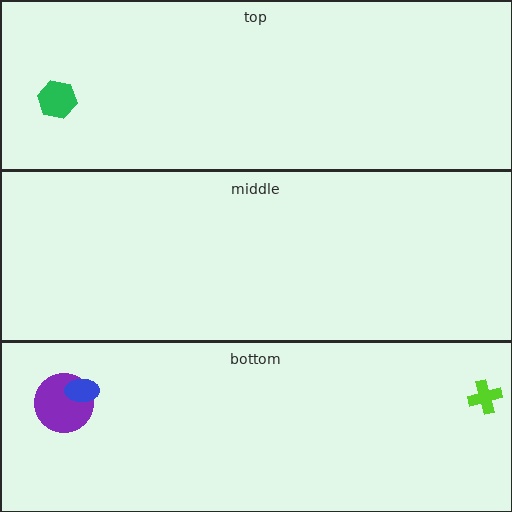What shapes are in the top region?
The green hexagon.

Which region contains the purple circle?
The bottom region.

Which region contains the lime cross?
The bottom region.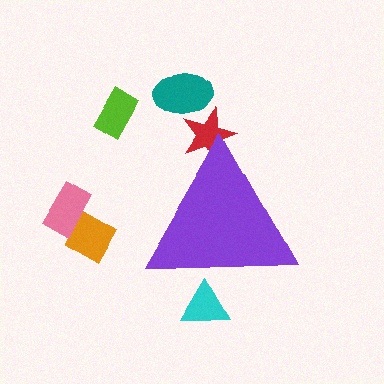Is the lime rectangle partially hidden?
No, the lime rectangle is fully visible.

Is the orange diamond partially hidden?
No, the orange diamond is fully visible.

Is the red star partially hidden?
Yes, the red star is partially hidden behind the purple triangle.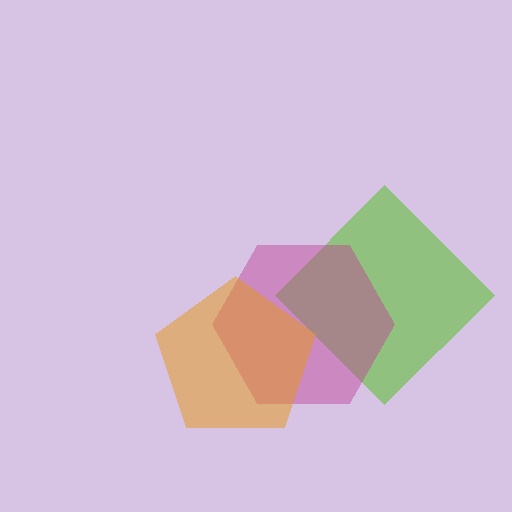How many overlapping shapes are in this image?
There are 3 overlapping shapes in the image.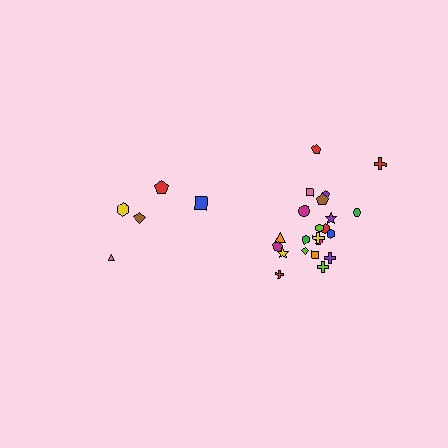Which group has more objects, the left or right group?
The right group.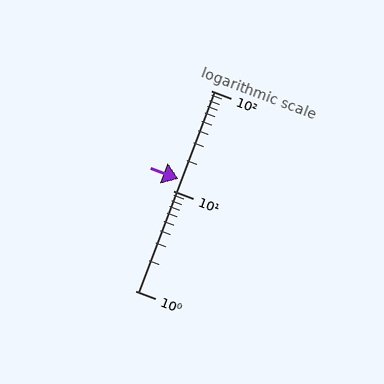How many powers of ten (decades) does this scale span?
The scale spans 2 decades, from 1 to 100.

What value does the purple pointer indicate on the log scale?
The pointer indicates approximately 13.